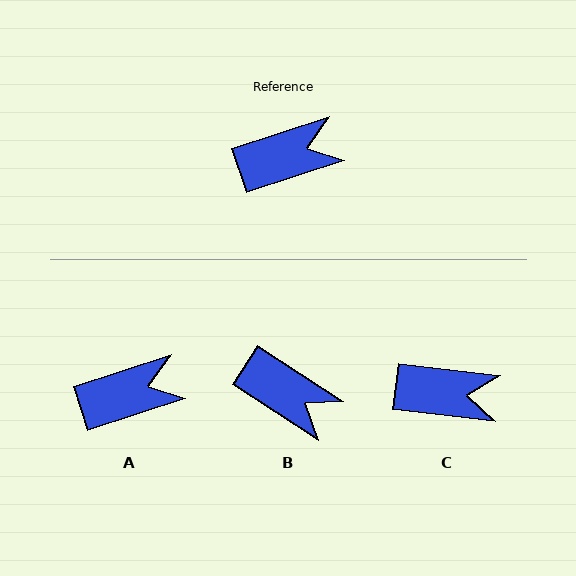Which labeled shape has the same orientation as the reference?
A.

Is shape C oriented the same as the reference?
No, it is off by about 24 degrees.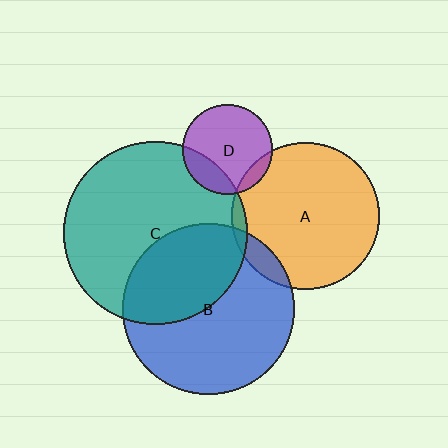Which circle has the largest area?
Circle C (teal).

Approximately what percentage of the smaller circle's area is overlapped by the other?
Approximately 10%.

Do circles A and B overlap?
Yes.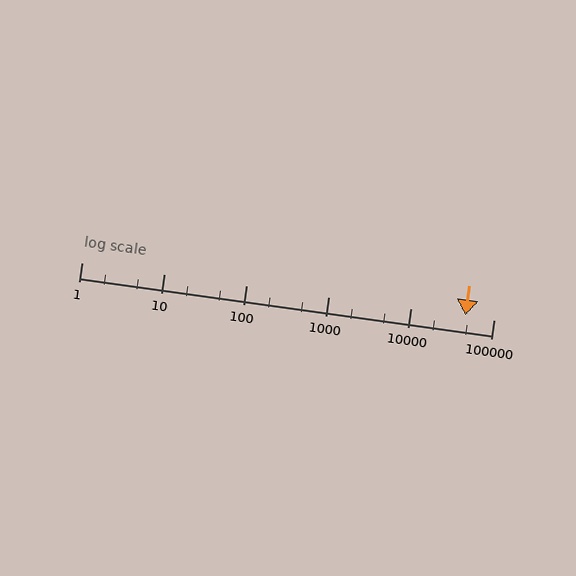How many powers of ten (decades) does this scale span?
The scale spans 5 decades, from 1 to 100000.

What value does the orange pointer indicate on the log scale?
The pointer indicates approximately 45000.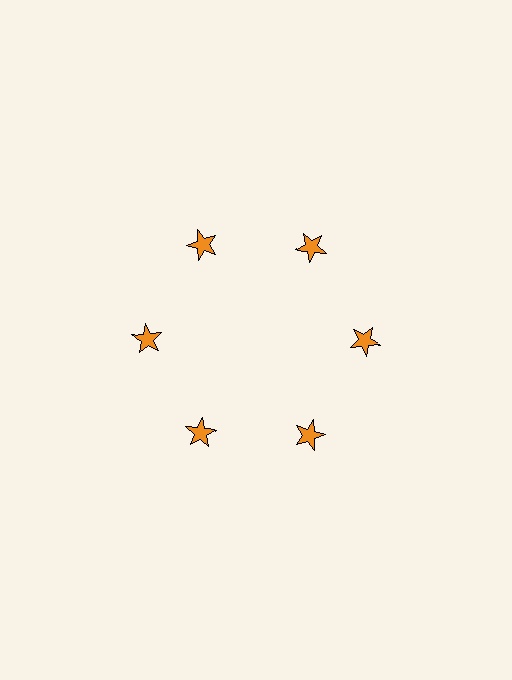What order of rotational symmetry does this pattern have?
This pattern has 6-fold rotational symmetry.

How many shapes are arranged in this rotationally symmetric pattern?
There are 6 shapes, arranged in 6 groups of 1.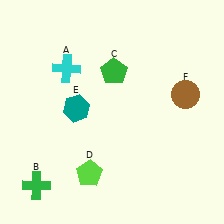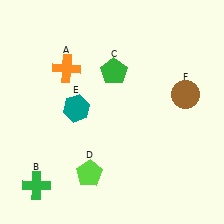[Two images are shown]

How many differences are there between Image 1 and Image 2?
There is 1 difference between the two images.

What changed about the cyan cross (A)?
In Image 1, A is cyan. In Image 2, it changed to orange.